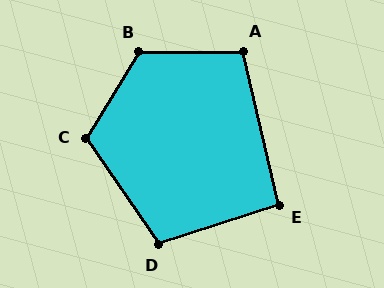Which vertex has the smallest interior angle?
E, at approximately 95 degrees.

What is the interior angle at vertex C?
Approximately 114 degrees (obtuse).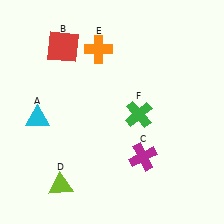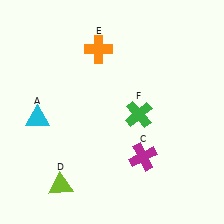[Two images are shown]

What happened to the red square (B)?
The red square (B) was removed in Image 2. It was in the top-left area of Image 1.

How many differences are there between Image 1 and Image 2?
There is 1 difference between the two images.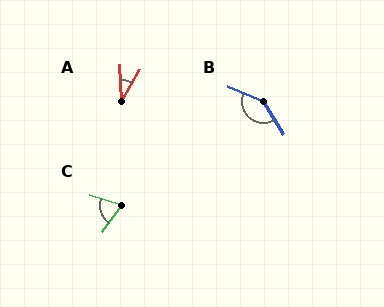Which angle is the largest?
B, at approximately 145 degrees.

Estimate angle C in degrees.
Approximately 71 degrees.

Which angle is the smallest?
A, at approximately 32 degrees.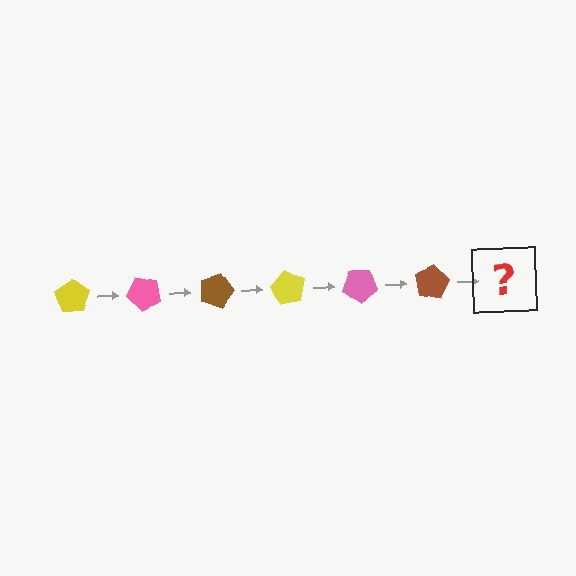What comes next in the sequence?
The next element should be a yellow pentagon, rotated 270 degrees from the start.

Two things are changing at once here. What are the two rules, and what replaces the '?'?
The two rules are that it rotates 45 degrees each step and the color cycles through yellow, pink, and brown. The '?' should be a yellow pentagon, rotated 270 degrees from the start.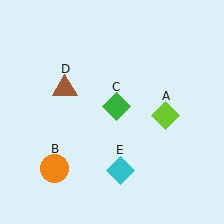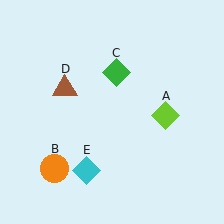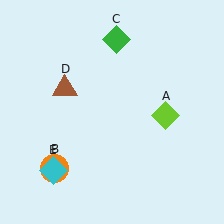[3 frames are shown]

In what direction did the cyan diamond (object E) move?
The cyan diamond (object E) moved left.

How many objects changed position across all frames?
2 objects changed position: green diamond (object C), cyan diamond (object E).